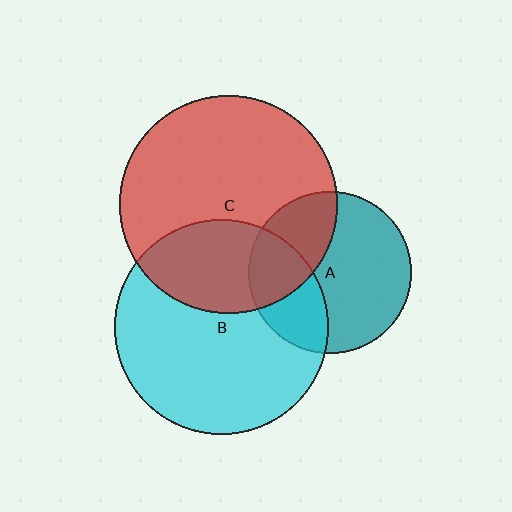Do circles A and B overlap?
Yes.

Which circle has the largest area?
Circle C (red).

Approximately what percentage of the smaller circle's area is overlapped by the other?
Approximately 30%.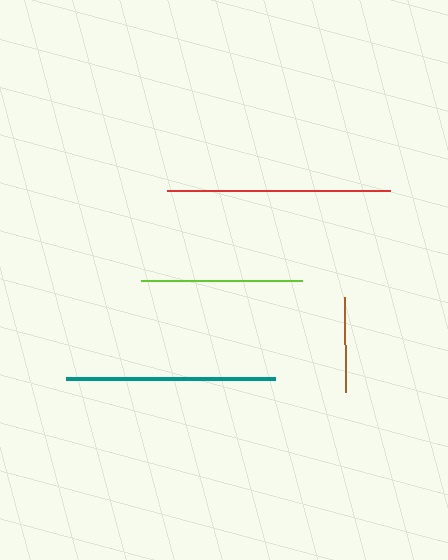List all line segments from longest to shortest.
From longest to shortest: red, teal, lime, brown.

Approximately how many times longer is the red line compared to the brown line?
The red line is approximately 2.3 times the length of the brown line.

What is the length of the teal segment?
The teal segment is approximately 209 pixels long.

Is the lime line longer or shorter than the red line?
The red line is longer than the lime line.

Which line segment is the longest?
The red line is the longest at approximately 223 pixels.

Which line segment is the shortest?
The brown line is the shortest at approximately 95 pixels.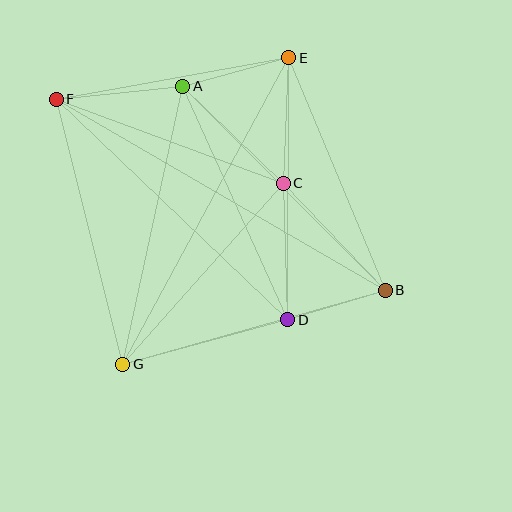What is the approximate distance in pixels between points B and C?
The distance between B and C is approximately 148 pixels.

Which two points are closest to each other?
Points B and D are closest to each other.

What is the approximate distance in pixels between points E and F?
The distance between E and F is approximately 236 pixels.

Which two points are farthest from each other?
Points B and F are farthest from each other.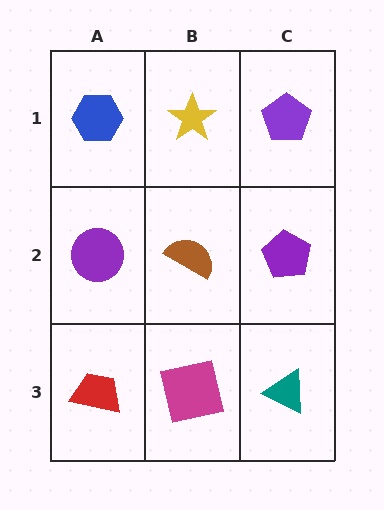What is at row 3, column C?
A teal triangle.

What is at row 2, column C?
A purple pentagon.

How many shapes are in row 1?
3 shapes.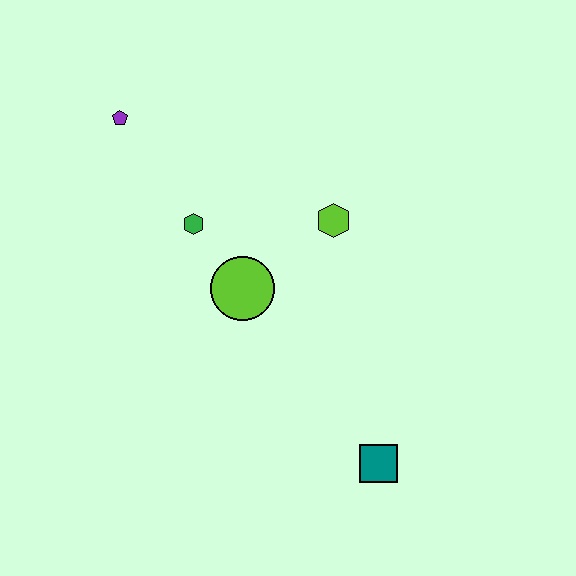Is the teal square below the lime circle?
Yes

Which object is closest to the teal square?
The lime circle is closest to the teal square.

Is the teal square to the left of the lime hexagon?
No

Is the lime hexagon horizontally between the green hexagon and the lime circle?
No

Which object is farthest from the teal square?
The purple pentagon is farthest from the teal square.